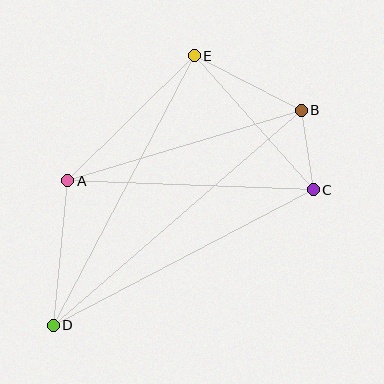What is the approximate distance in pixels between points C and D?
The distance between C and D is approximately 293 pixels.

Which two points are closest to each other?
Points B and C are closest to each other.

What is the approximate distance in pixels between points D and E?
The distance between D and E is approximately 304 pixels.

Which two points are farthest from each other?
Points B and D are farthest from each other.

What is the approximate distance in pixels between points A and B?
The distance between A and B is approximately 244 pixels.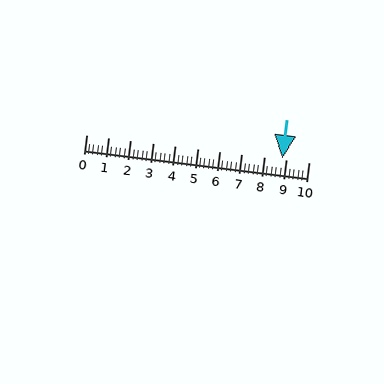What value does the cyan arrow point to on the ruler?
The cyan arrow points to approximately 8.8.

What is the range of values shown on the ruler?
The ruler shows values from 0 to 10.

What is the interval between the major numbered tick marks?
The major tick marks are spaced 1 units apart.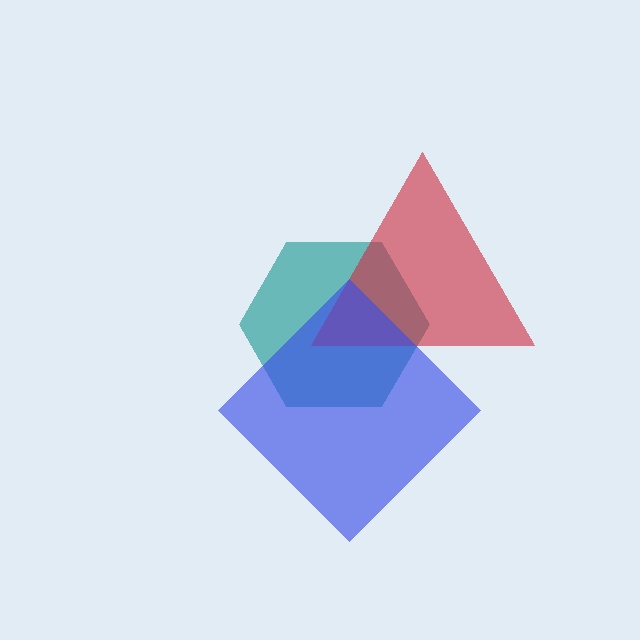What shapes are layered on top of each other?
The layered shapes are: a teal hexagon, a red triangle, a blue diamond.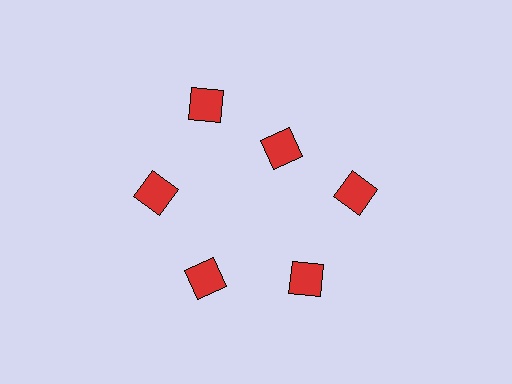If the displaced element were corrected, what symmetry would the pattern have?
It would have 6-fold rotational symmetry — the pattern would map onto itself every 60 degrees.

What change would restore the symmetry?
The symmetry would be restored by moving it outward, back onto the ring so that all 6 diamonds sit at equal angles and equal distance from the center.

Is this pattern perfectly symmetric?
No. The 6 red diamonds are arranged in a ring, but one element near the 1 o'clock position is pulled inward toward the center, breaking the 6-fold rotational symmetry.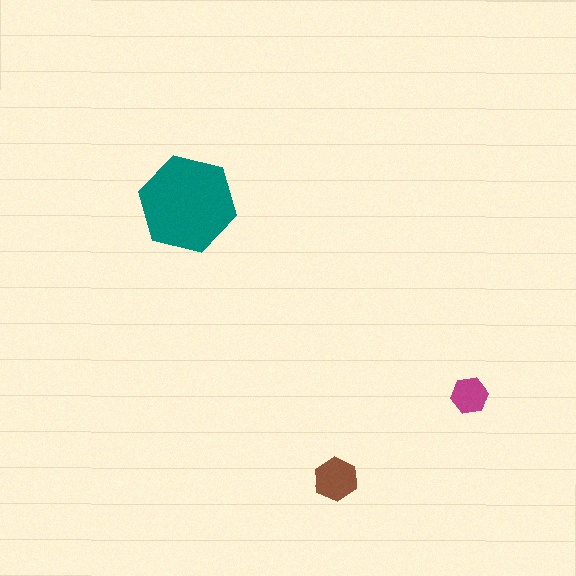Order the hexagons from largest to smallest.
the teal one, the brown one, the magenta one.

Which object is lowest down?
The brown hexagon is bottommost.